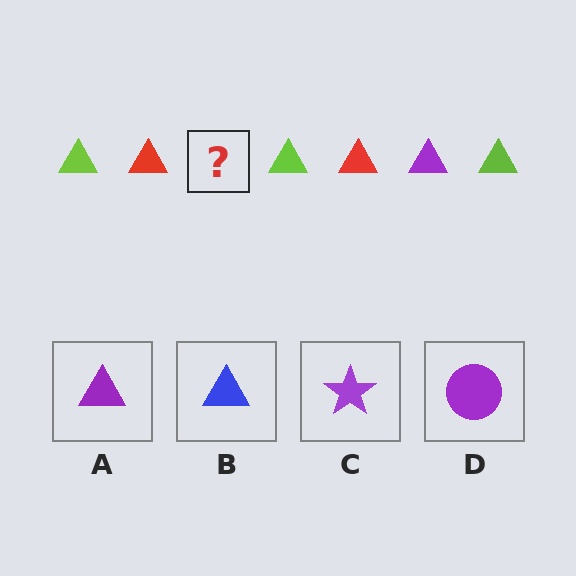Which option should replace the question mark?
Option A.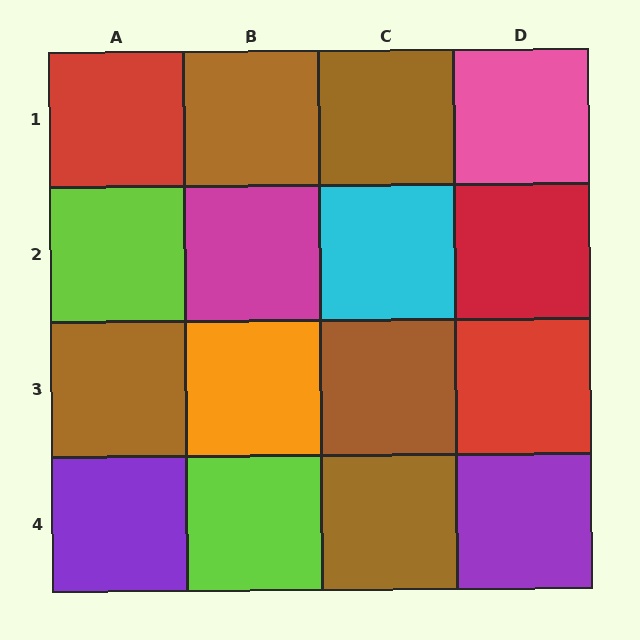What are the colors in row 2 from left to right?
Lime, magenta, cyan, red.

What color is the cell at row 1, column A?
Red.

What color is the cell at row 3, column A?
Brown.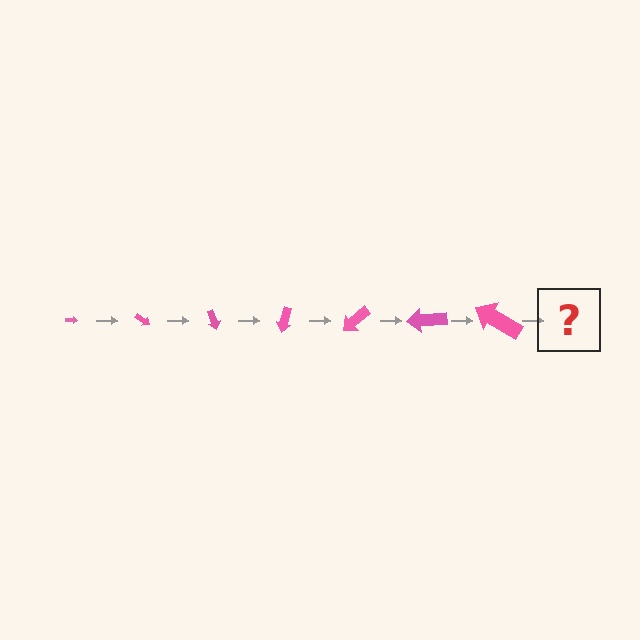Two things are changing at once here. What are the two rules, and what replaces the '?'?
The two rules are that the arrow grows larger each step and it rotates 35 degrees each step. The '?' should be an arrow, larger than the previous one and rotated 245 degrees from the start.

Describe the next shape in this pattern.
It should be an arrow, larger than the previous one and rotated 245 degrees from the start.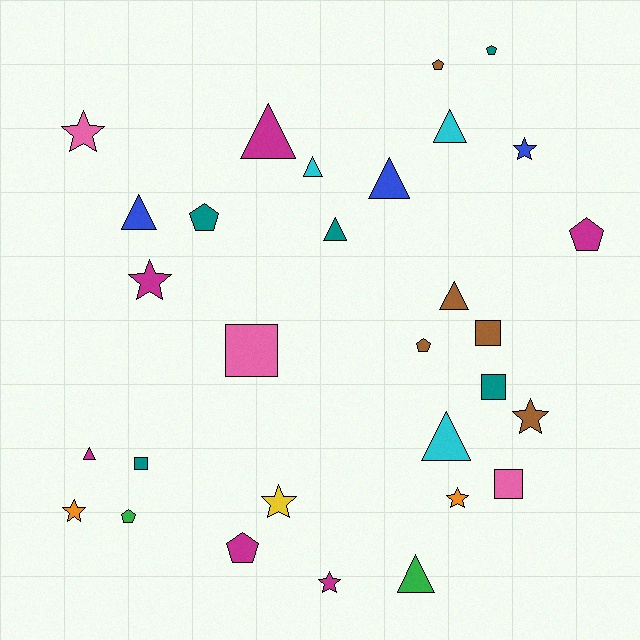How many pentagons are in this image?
There are 7 pentagons.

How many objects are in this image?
There are 30 objects.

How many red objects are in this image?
There are no red objects.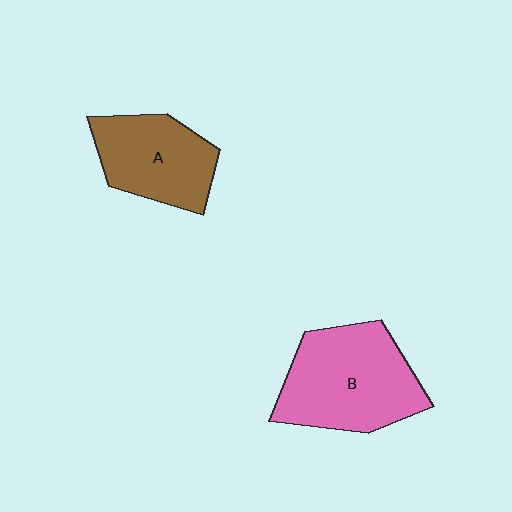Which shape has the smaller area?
Shape A (brown).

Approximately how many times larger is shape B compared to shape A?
Approximately 1.4 times.